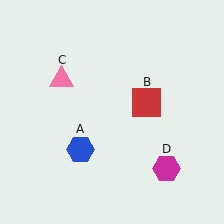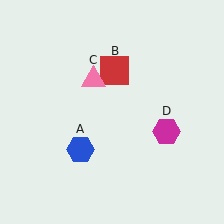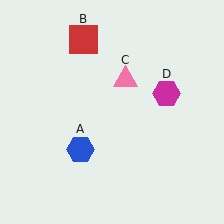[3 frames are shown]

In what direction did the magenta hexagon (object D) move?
The magenta hexagon (object D) moved up.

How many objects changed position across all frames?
3 objects changed position: red square (object B), pink triangle (object C), magenta hexagon (object D).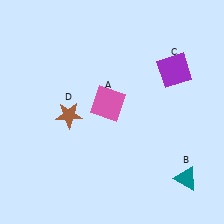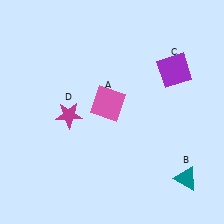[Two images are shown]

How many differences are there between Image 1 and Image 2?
There is 1 difference between the two images.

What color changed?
The star (D) changed from brown in Image 1 to magenta in Image 2.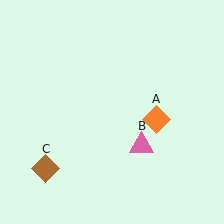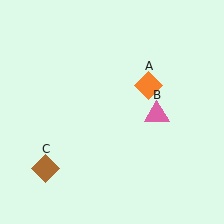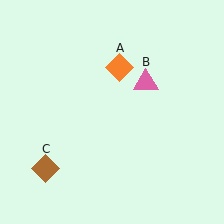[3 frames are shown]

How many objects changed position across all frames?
2 objects changed position: orange diamond (object A), pink triangle (object B).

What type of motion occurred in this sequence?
The orange diamond (object A), pink triangle (object B) rotated counterclockwise around the center of the scene.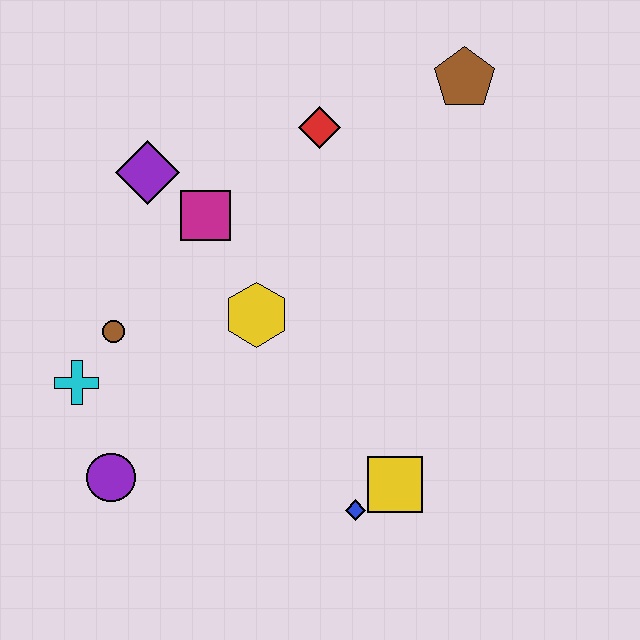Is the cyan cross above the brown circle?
No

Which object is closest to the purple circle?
The cyan cross is closest to the purple circle.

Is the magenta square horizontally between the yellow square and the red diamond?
No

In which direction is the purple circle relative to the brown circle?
The purple circle is below the brown circle.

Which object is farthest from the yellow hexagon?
The brown pentagon is farthest from the yellow hexagon.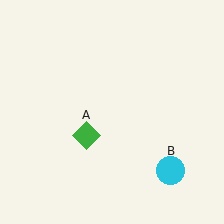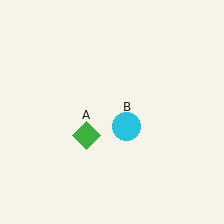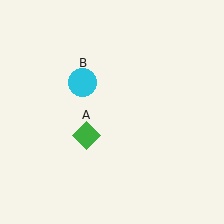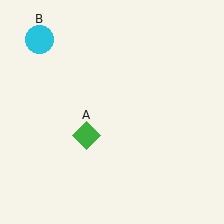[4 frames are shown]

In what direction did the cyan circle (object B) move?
The cyan circle (object B) moved up and to the left.